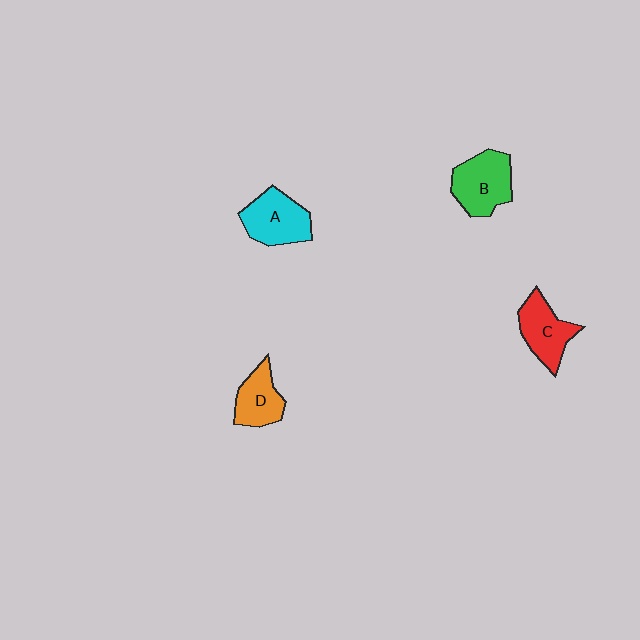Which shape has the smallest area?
Shape D (orange).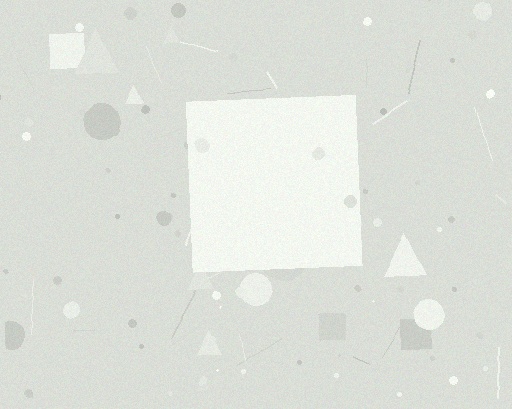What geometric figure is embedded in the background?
A square is embedded in the background.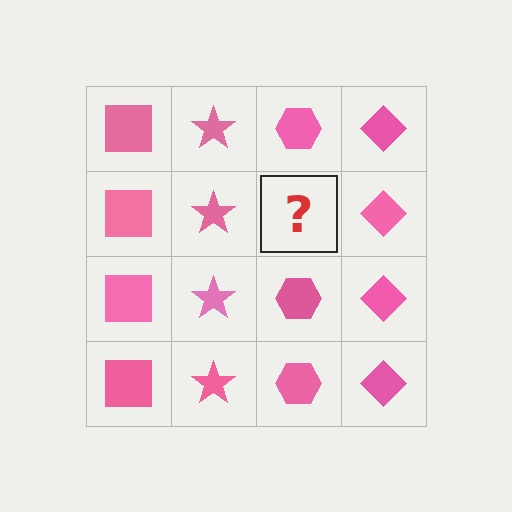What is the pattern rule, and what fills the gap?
The rule is that each column has a consistent shape. The gap should be filled with a pink hexagon.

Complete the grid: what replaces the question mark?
The question mark should be replaced with a pink hexagon.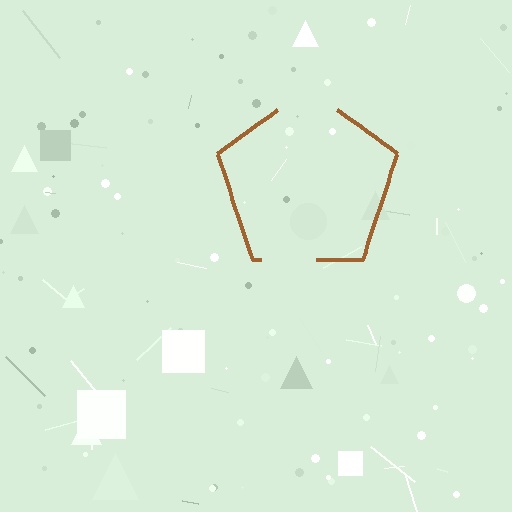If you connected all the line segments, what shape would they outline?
They would outline a pentagon.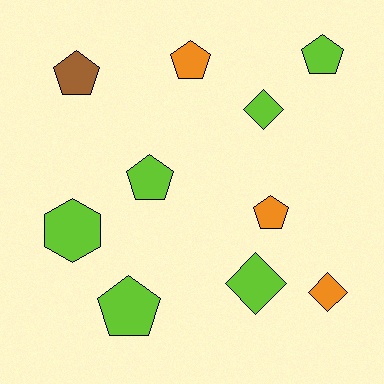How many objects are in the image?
There are 10 objects.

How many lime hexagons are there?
There is 1 lime hexagon.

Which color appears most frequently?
Lime, with 6 objects.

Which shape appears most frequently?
Pentagon, with 6 objects.